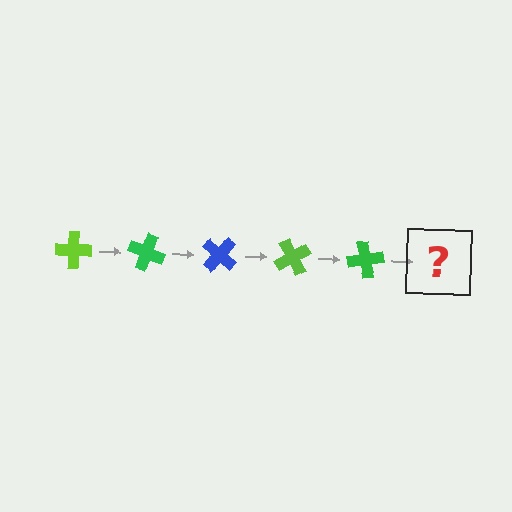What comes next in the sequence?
The next element should be a blue cross, rotated 100 degrees from the start.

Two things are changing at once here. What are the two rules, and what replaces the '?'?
The two rules are that it rotates 20 degrees each step and the color cycles through lime, green, and blue. The '?' should be a blue cross, rotated 100 degrees from the start.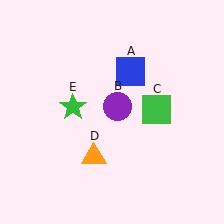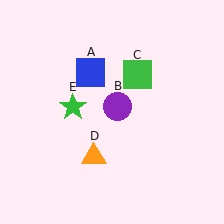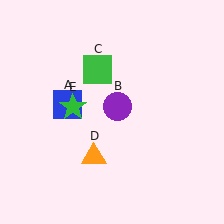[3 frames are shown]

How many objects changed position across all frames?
2 objects changed position: blue square (object A), green square (object C).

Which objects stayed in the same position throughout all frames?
Purple circle (object B) and orange triangle (object D) and green star (object E) remained stationary.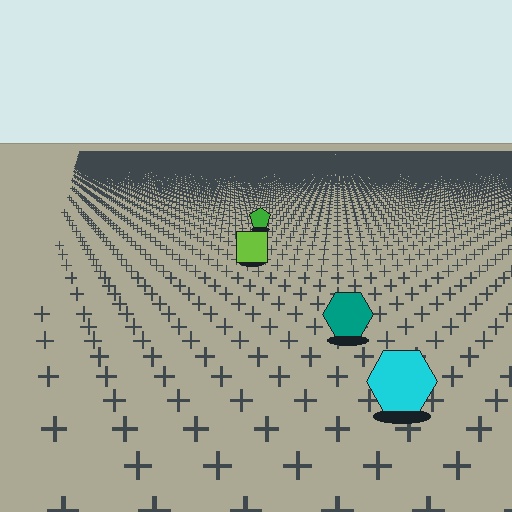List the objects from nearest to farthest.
From nearest to farthest: the cyan hexagon, the teal hexagon, the lime square, the green pentagon.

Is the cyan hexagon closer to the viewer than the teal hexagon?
Yes. The cyan hexagon is closer — you can tell from the texture gradient: the ground texture is coarser near it.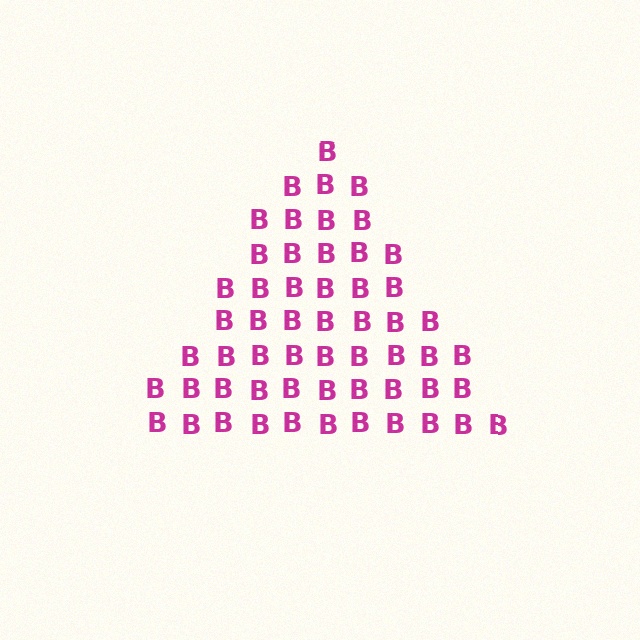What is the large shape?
The large shape is a triangle.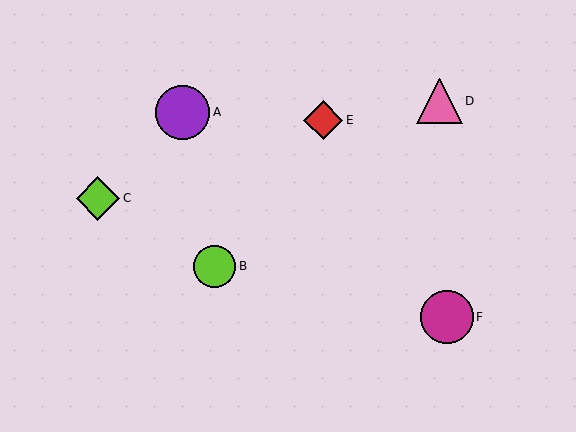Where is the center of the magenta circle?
The center of the magenta circle is at (447, 317).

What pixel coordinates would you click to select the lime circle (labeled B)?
Click at (215, 266) to select the lime circle B.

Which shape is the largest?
The purple circle (labeled A) is the largest.